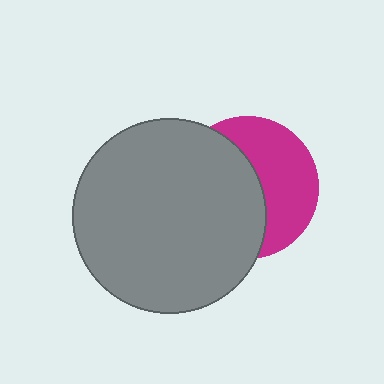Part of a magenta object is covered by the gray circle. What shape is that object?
It is a circle.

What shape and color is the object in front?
The object in front is a gray circle.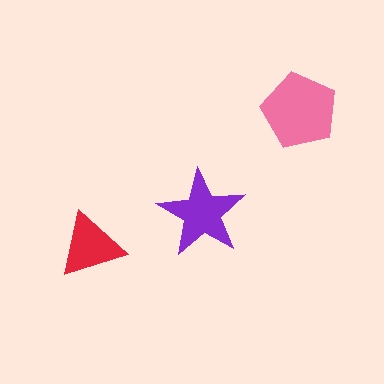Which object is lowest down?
The red triangle is bottommost.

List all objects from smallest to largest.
The red triangle, the purple star, the pink pentagon.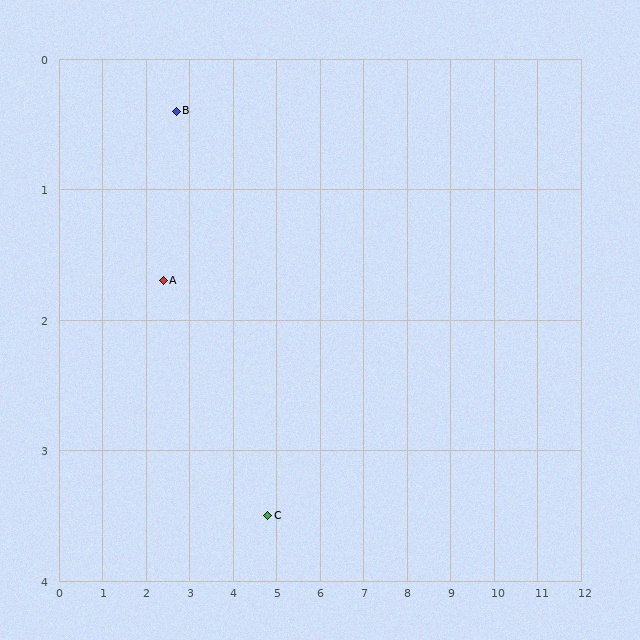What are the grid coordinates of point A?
Point A is at approximately (2.4, 1.7).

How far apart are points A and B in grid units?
Points A and B are about 1.3 grid units apart.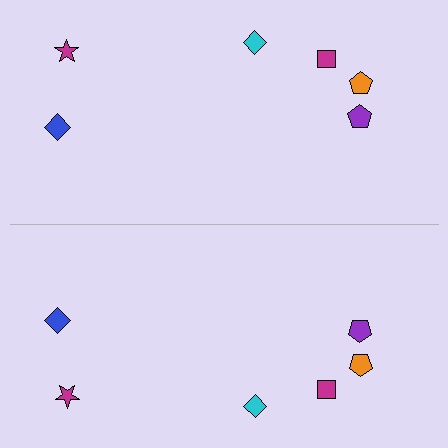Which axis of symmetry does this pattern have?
The pattern has a horizontal axis of symmetry running through the center of the image.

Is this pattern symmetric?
Yes, this pattern has bilateral (reflection) symmetry.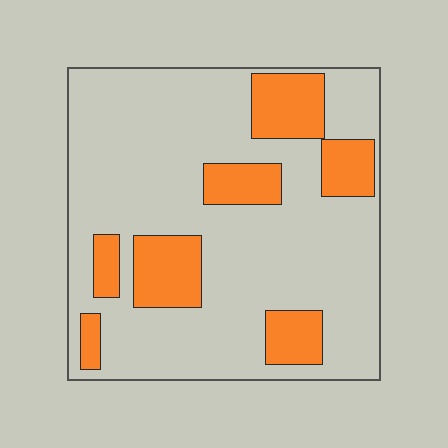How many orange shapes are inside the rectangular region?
7.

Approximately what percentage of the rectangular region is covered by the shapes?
Approximately 25%.